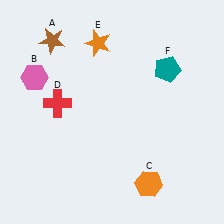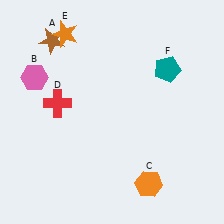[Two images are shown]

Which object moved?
The orange star (E) moved left.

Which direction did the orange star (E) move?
The orange star (E) moved left.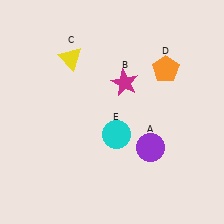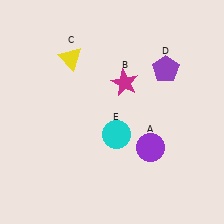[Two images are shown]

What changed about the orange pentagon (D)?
In Image 1, D is orange. In Image 2, it changed to purple.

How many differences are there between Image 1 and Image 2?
There is 1 difference between the two images.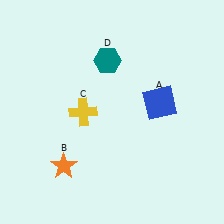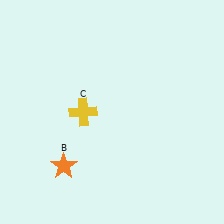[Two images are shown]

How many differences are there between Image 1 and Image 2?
There are 2 differences between the two images.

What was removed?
The blue square (A), the teal hexagon (D) were removed in Image 2.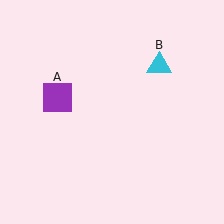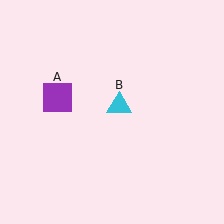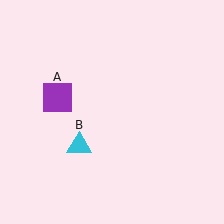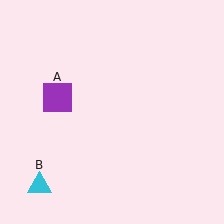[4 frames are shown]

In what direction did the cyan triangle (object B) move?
The cyan triangle (object B) moved down and to the left.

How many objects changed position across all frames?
1 object changed position: cyan triangle (object B).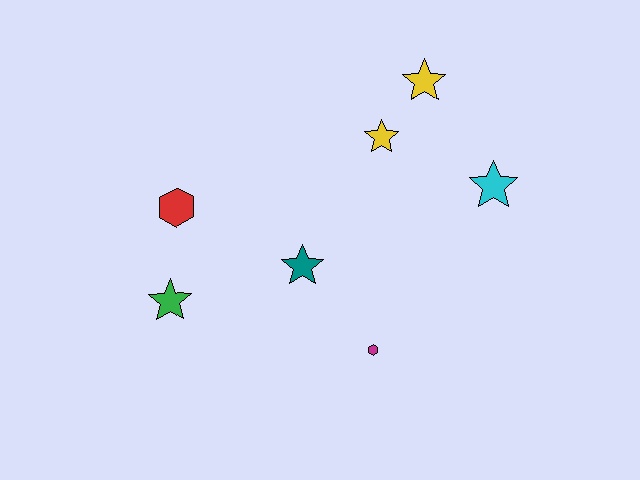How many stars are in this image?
There are 5 stars.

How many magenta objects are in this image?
There is 1 magenta object.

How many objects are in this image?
There are 7 objects.